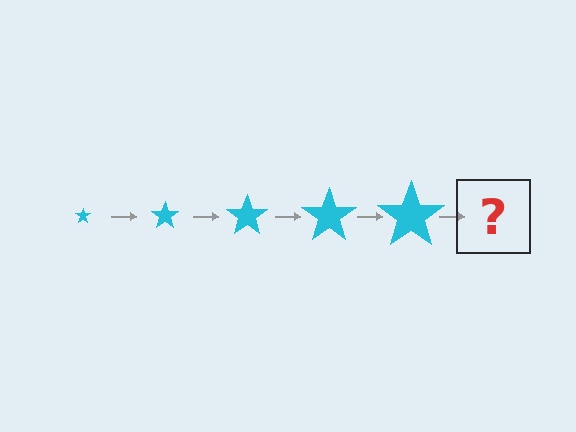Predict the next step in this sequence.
The next step is a cyan star, larger than the previous one.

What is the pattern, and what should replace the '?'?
The pattern is that the star gets progressively larger each step. The '?' should be a cyan star, larger than the previous one.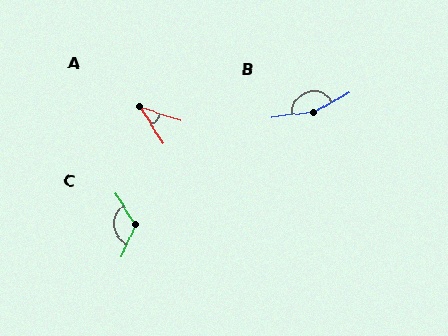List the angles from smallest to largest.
A (39°), C (124°), B (158°).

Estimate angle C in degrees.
Approximately 124 degrees.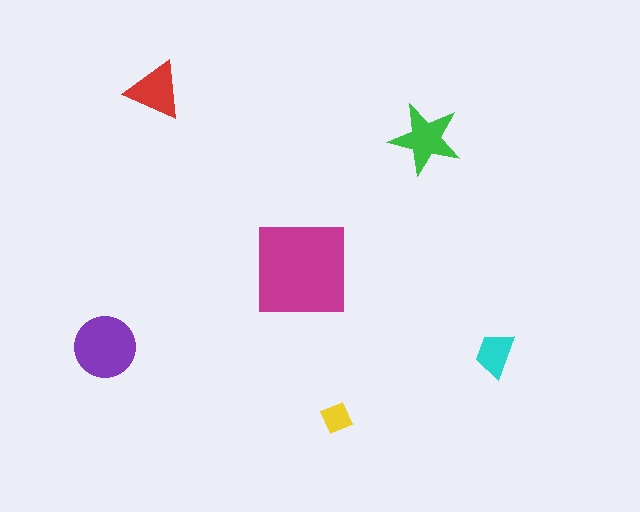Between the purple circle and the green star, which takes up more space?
The purple circle.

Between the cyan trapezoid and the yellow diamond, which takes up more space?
The cyan trapezoid.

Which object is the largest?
The magenta square.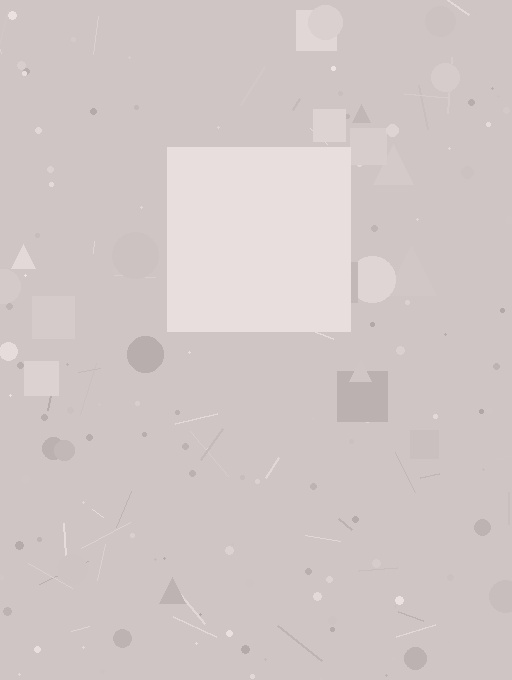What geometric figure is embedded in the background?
A square is embedded in the background.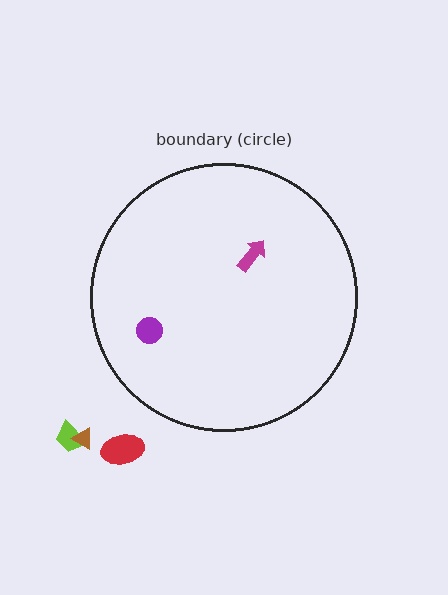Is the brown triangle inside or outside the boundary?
Outside.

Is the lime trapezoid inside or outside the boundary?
Outside.